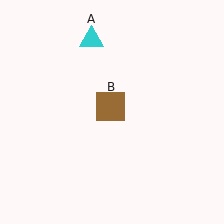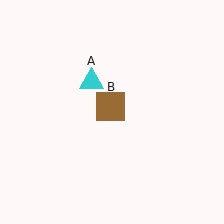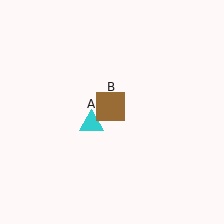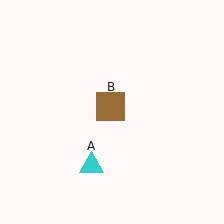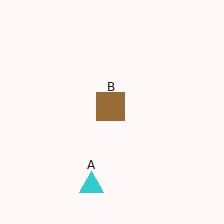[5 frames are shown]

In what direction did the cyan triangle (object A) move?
The cyan triangle (object A) moved down.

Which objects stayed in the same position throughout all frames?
Brown square (object B) remained stationary.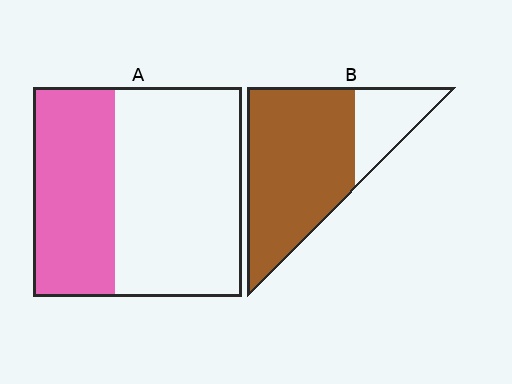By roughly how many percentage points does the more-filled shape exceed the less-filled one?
By roughly 35 percentage points (B over A).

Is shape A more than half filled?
No.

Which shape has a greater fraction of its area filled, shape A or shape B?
Shape B.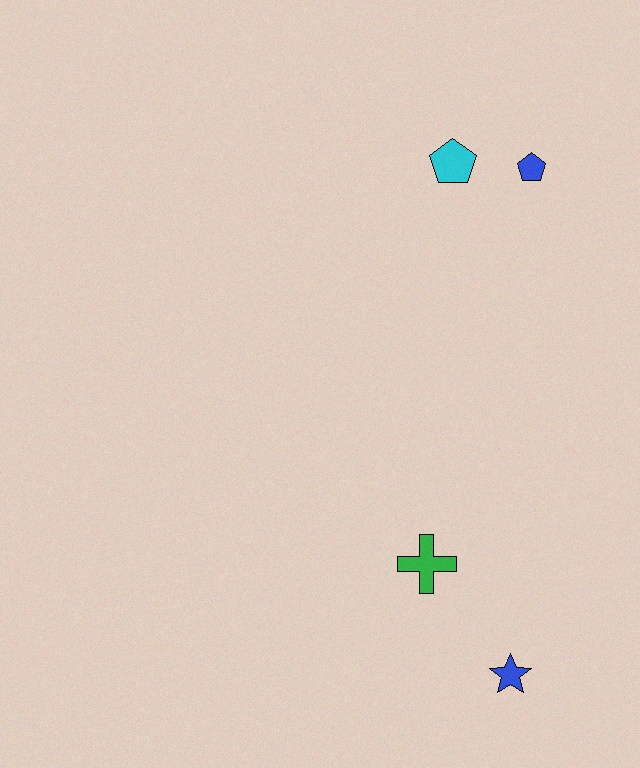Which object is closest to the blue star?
The green cross is closest to the blue star.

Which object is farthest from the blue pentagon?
The blue star is farthest from the blue pentagon.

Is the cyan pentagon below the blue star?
No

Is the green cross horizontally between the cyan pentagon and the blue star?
No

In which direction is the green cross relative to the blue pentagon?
The green cross is below the blue pentagon.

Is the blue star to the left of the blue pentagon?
Yes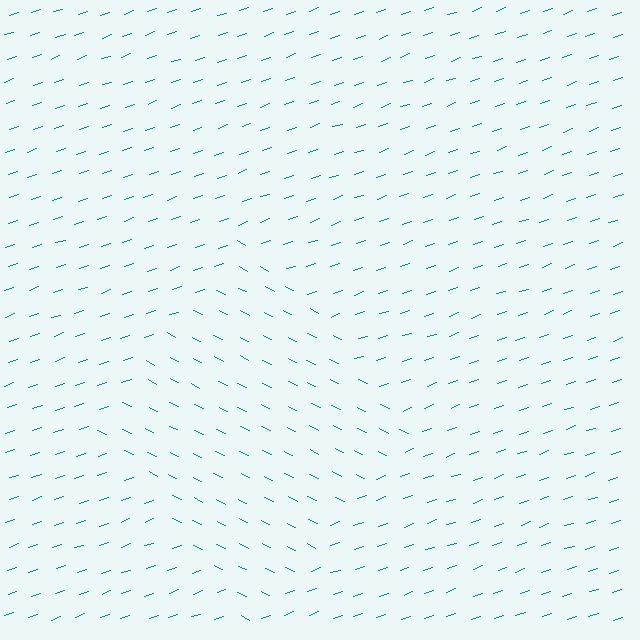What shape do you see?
I see a diamond.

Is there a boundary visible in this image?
Yes, there is a texture boundary formed by a change in line orientation.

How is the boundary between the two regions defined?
The boundary is defined purely by a change in line orientation (approximately 45 degrees difference). All lines are the same color and thickness.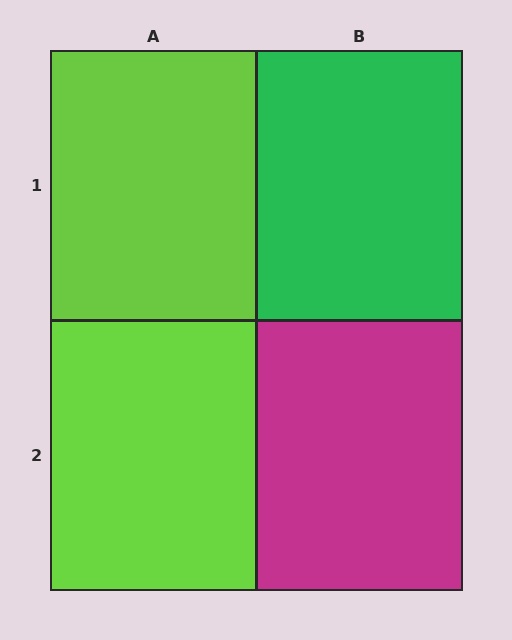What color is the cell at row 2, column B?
Magenta.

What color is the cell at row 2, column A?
Lime.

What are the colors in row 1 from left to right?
Lime, green.